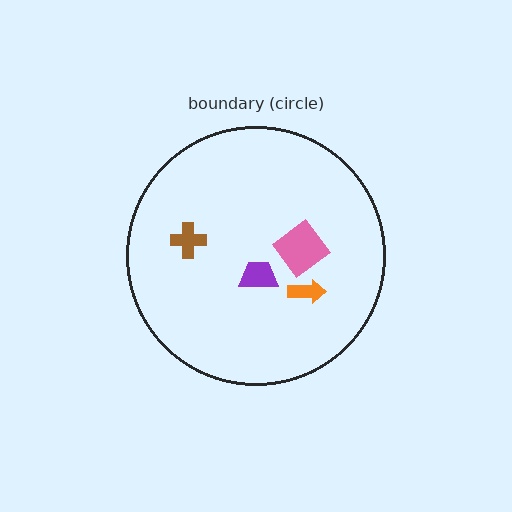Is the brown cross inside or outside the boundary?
Inside.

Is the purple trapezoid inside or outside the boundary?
Inside.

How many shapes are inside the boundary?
4 inside, 0 outside.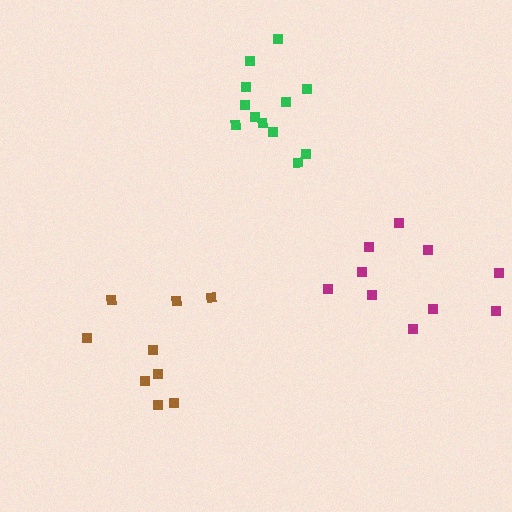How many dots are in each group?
Group 1: 9 dots, Group 2: 12 dots, Group 3: 10 dots (31 total).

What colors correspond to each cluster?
The clusters are colored: brown, green, magenta.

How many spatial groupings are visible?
There are 3 spatial groupings.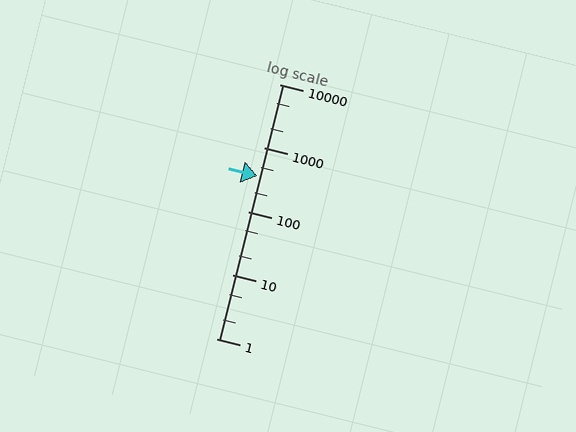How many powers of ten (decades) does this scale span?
The scale spans 4 decades, from 1 to 10000.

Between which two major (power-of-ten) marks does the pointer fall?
The pointer is between 100 and 1000.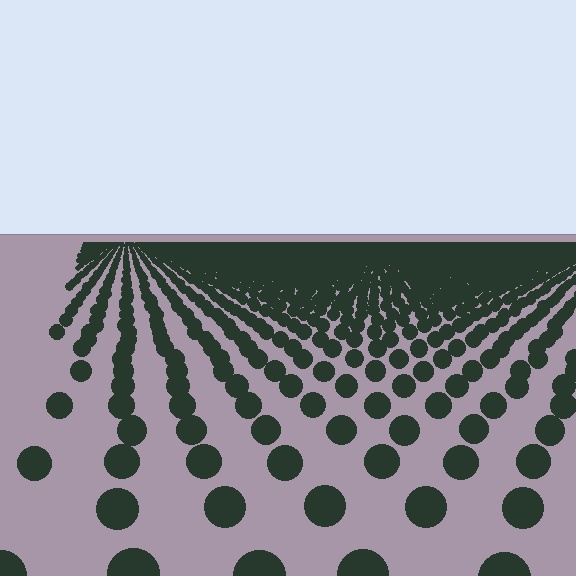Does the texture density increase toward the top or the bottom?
Density increases toward the top.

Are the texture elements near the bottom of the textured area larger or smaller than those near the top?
Larger. Near the bottom, elements are closer to the viewer and appear at a bigger on-screen size.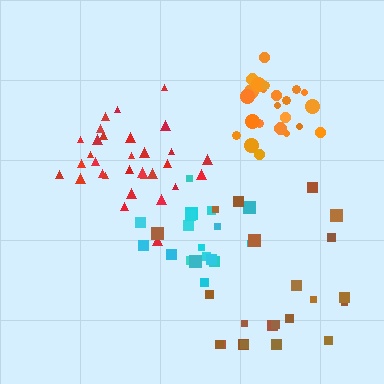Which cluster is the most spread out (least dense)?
Brown.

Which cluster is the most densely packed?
Orange.